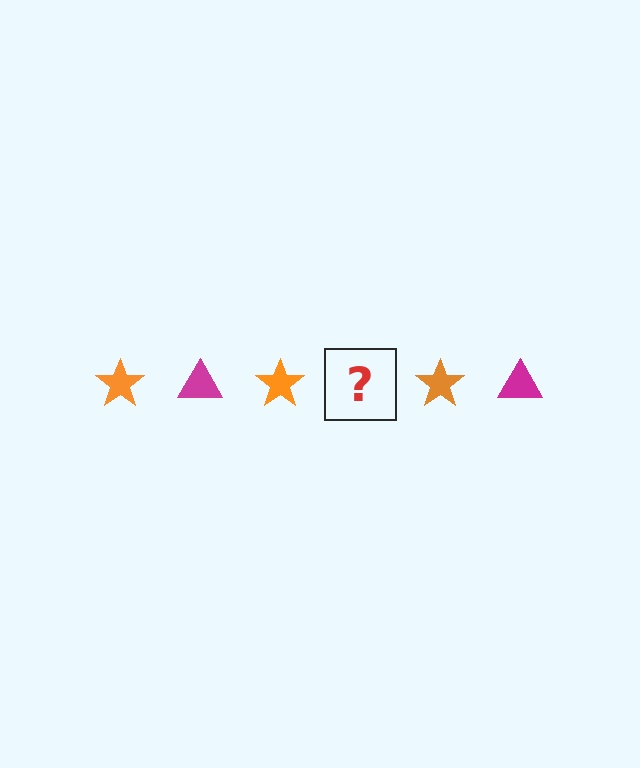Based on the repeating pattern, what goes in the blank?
The blank should be a magenta triangle.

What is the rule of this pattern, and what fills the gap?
The rule is that the pattern alternates between orange star and magenta triangle. The gap should be filled with a magenta triangle.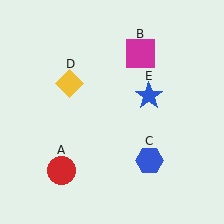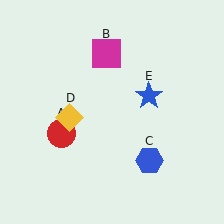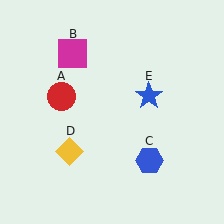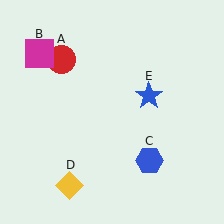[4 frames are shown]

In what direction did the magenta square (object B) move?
The magenta square (object B) moved left.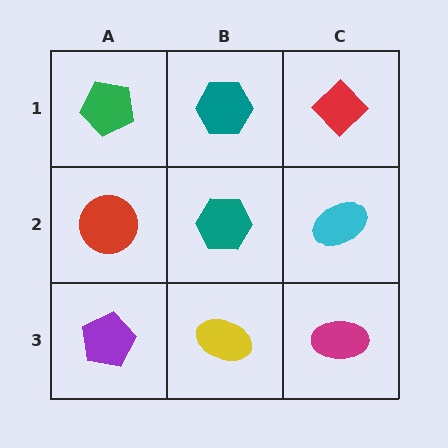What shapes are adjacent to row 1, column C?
A cyan ellipse (row 2, column C), a teal hexagon (row 1, column B).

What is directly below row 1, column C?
A cyan ellipse.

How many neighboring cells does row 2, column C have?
3.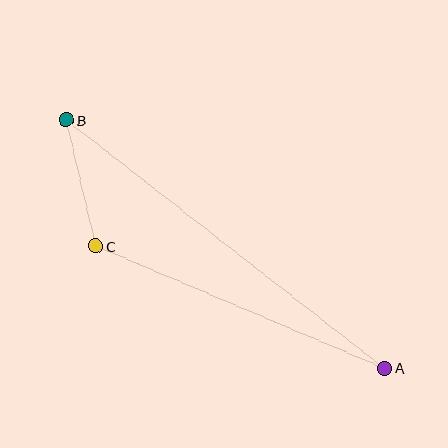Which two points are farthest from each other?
Points A and B are farthest from each other.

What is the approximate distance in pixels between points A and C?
The distance between A and C is approximately 313 pixels.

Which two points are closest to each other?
Points B and C are closest to each other.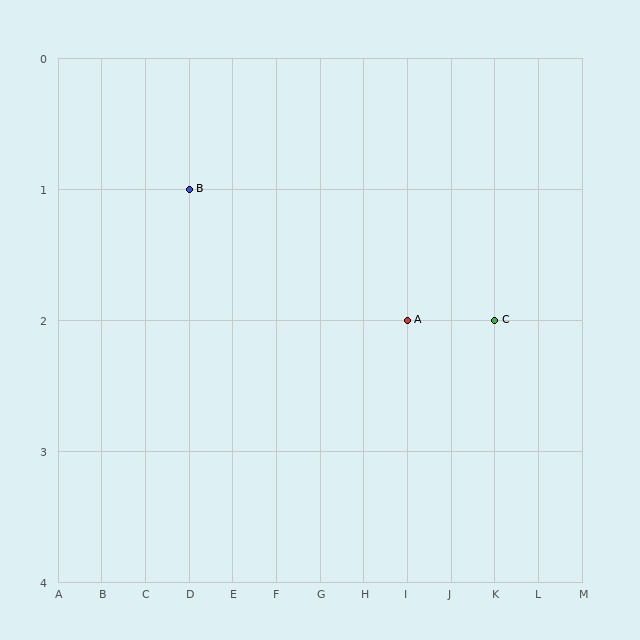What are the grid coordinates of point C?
Point C is at grid coordinates (K, 2).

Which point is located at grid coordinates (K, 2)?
Point C is at (K, 2).